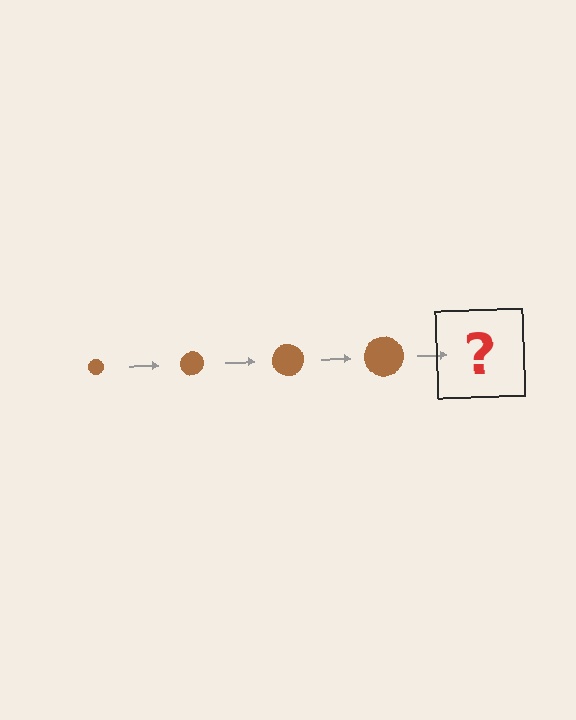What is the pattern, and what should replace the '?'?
The pattern is that the circle gets progressively larger each step. The '?' should be a brown circle, larger than the previous one.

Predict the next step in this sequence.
The next step is a brown circle, larger than the previous one.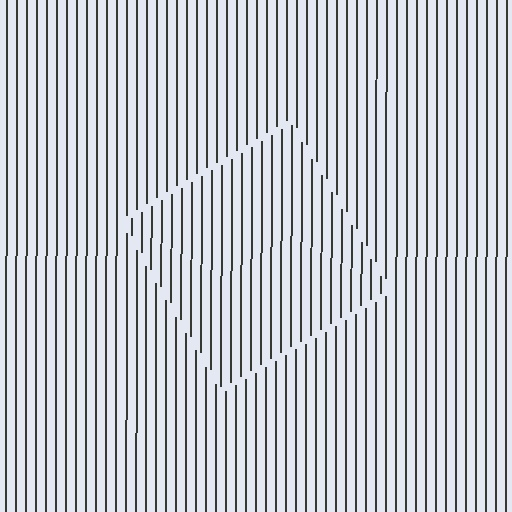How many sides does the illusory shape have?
4 sides — the line-ends trace a square.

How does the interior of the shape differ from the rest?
The interior of the shape contains the same grating, shifted by half a period — the contour is defined by the phase discontinuity where line-ends from the inner and outer gratings abut.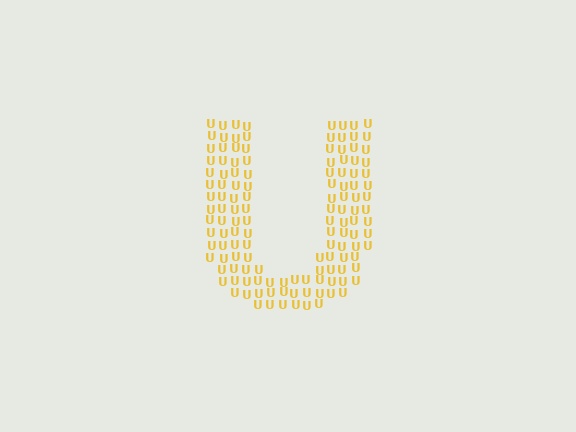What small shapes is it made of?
It is made of small letter U's.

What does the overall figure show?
The overall figure shows the letter U.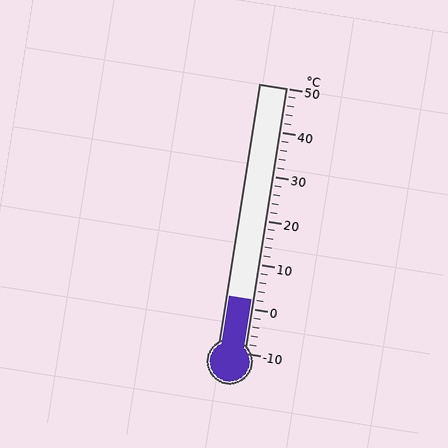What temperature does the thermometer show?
The thermometer shows approximately 2°C.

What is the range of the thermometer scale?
The thermometer scale ranges from -10°C to 50°C.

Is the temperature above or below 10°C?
The temperature is below 10°C.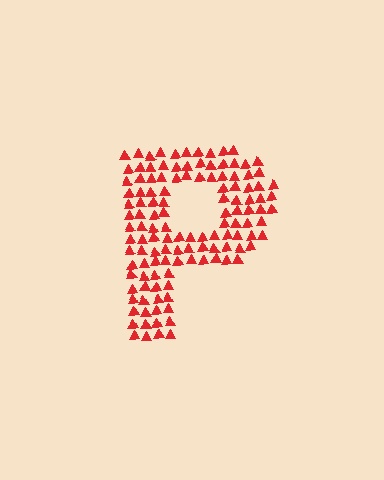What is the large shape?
The large shape is the letter P.